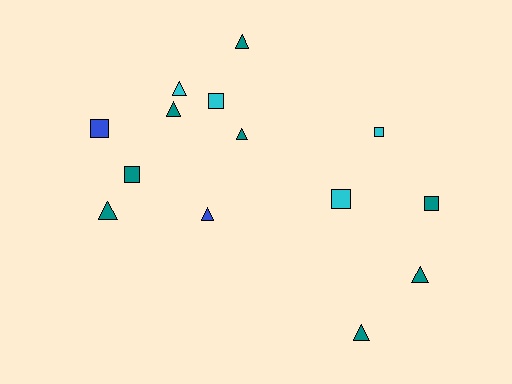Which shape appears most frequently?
Triangle, with 8 objects.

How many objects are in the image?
There are 14 objects.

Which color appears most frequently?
Teal, with 8 objects.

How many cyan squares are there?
There are 3 cyan squares.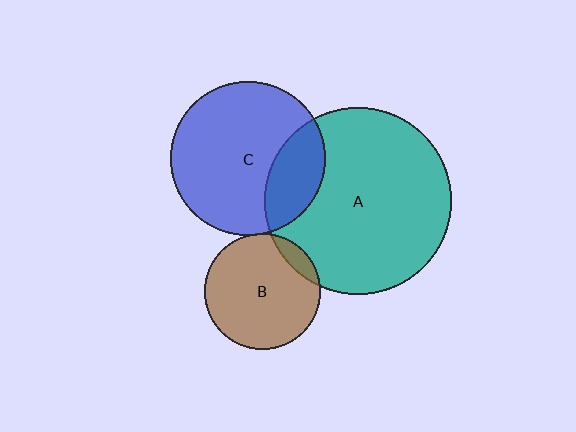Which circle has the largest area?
Circle A (teal).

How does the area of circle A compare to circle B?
Approximately 2.6 times.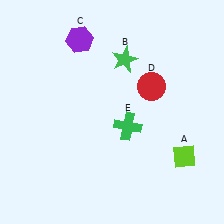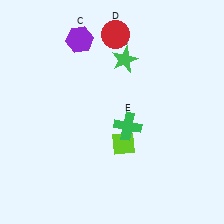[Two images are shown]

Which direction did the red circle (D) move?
The red circle (D) moved up.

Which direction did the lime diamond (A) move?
The lime diamond (A) moved left.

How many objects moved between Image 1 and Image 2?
2 objects moved between the two images.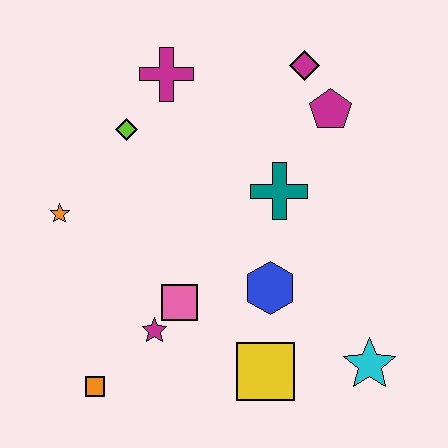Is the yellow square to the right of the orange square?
Yes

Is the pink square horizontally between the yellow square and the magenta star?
Yes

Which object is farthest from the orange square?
The magenta diamond is farthest from the orange square.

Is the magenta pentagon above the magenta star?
Yes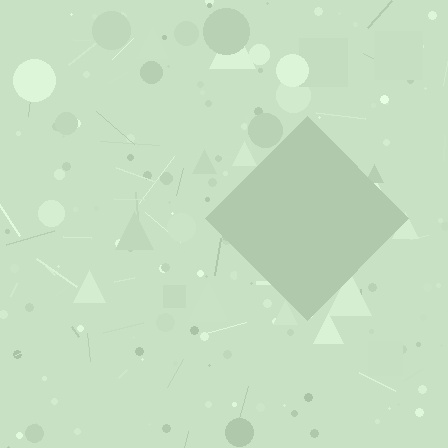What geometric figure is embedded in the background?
A diamond is embedded in the background.